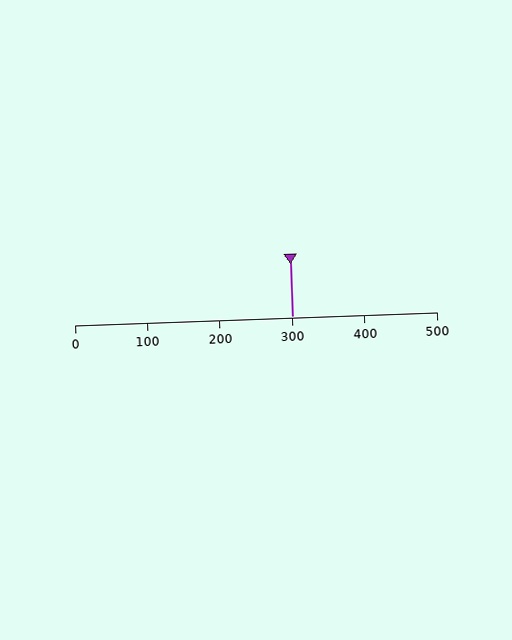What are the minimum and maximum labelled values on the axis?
The axis runs from 0 to 500.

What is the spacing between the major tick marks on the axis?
The major ticks are spaced 100 apart.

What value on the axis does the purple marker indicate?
The marker indicates approximately 300.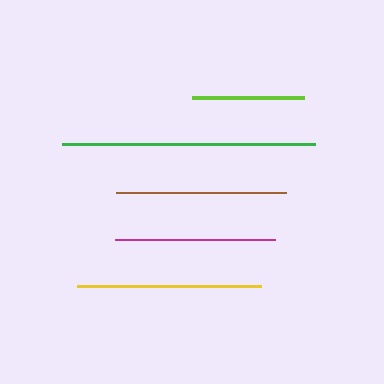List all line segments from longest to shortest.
From longest to shortest: green, yellow, brown, magenta, lime.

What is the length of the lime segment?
The lime segment is approximately 112 pixels long.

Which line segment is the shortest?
The lime line is the shortest at approximately 112 pixels.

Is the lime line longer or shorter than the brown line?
The brown line is longer than the lime line.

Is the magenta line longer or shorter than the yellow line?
The yellow line is longer than the magenta line.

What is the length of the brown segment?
The brown segment is approximately 170 pixels long.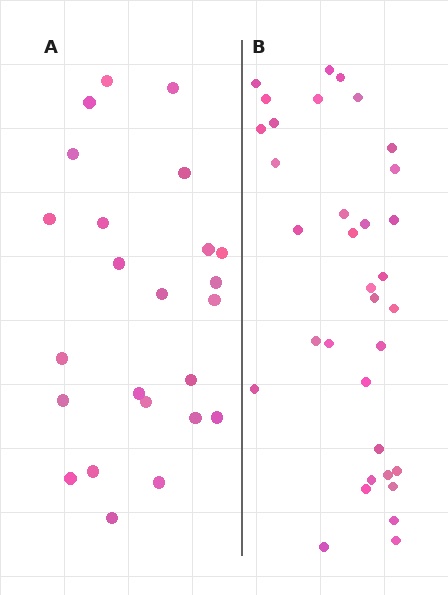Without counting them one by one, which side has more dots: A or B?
Region B (the right region) has more dots.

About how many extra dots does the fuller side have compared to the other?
Region B has roughly 10 or so more dots than region A.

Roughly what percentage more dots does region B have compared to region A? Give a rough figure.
About 40% more.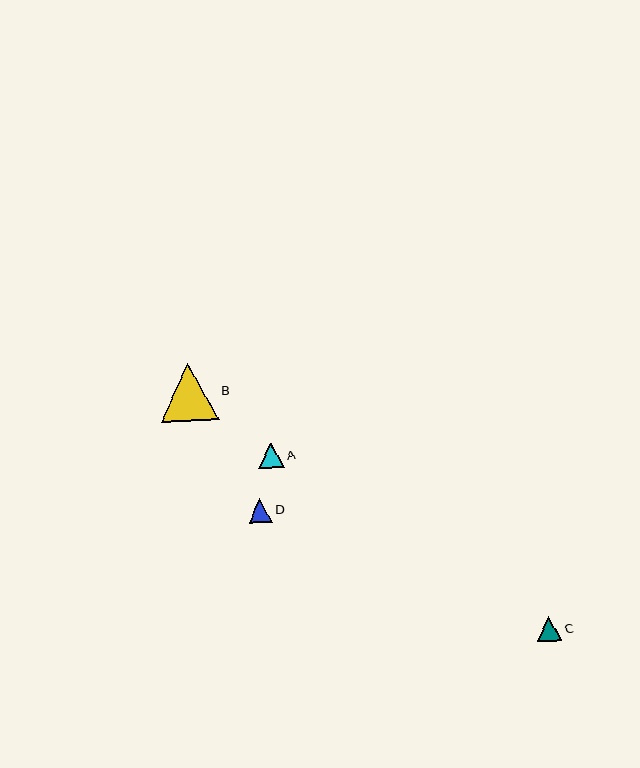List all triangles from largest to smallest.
From largest to smallest: B, A, C, D.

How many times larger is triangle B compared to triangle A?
Triangle B is approximately 2.3 times the size of triangle A.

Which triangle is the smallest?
Triangle D is the smallest with a size of approximately 23 pixels.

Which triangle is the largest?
Triangle B is the largest with a size of approximately 59 pixels.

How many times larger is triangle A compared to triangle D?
Triangle A is approximately 1.1 times the size of triangle D.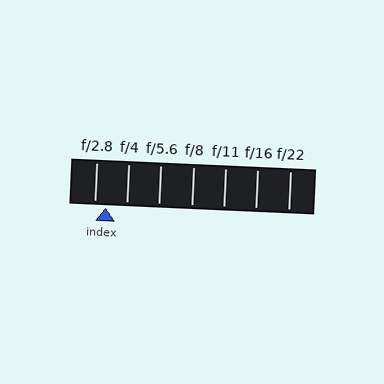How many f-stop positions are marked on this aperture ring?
There are 7 f-stop positions marked.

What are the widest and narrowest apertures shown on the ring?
The widest aperture shown is f/2.8 and the narrowest is f/22.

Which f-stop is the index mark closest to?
The index mark is closest to f/2.8.